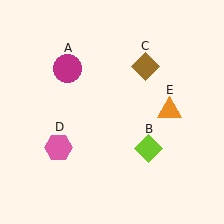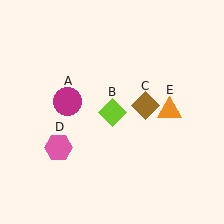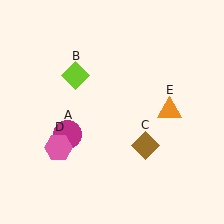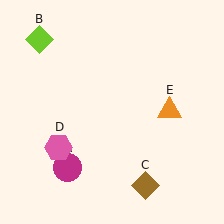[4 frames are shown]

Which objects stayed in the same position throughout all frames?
Pink hexagon (object D) and orange triangle (object E) remained stationary.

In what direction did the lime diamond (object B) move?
The lime diamond (object B) moved up and to the left.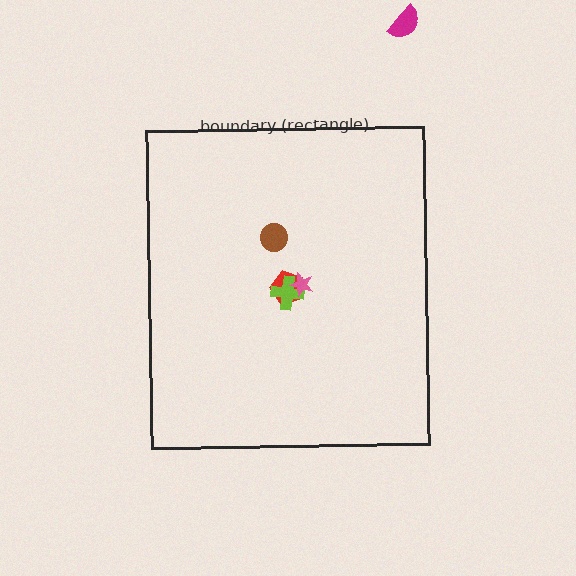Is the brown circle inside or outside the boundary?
Inside.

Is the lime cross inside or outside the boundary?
Inside.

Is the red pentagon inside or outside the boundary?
Inside.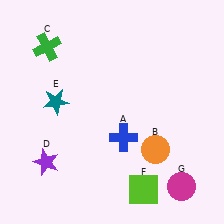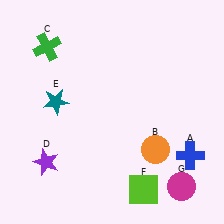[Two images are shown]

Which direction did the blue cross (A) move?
The blue cross (A) moved right.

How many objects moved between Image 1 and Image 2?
1 object moved between the two images.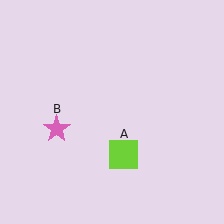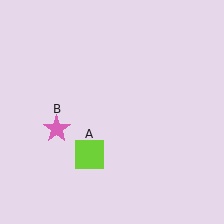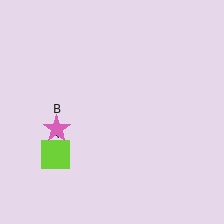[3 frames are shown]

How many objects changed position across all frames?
1 object changed position: lime square (object A).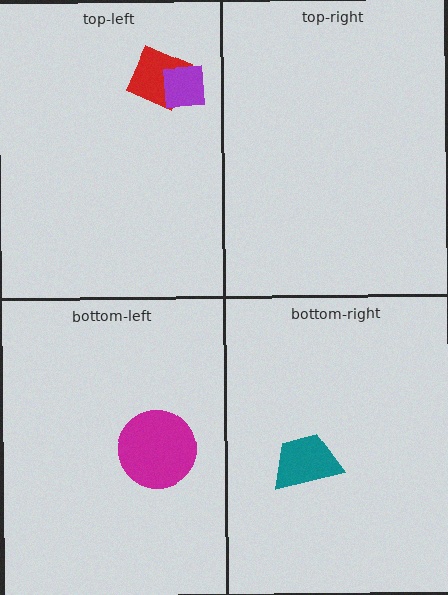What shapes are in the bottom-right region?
The teal trapezoid.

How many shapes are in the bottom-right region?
1.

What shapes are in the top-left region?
The red square, the purple square.